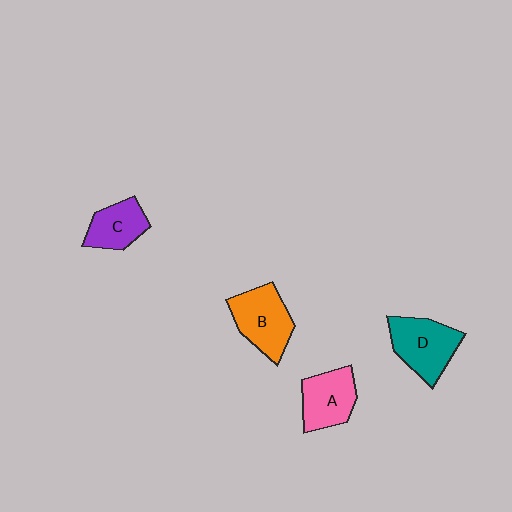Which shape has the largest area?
Shape D (teal).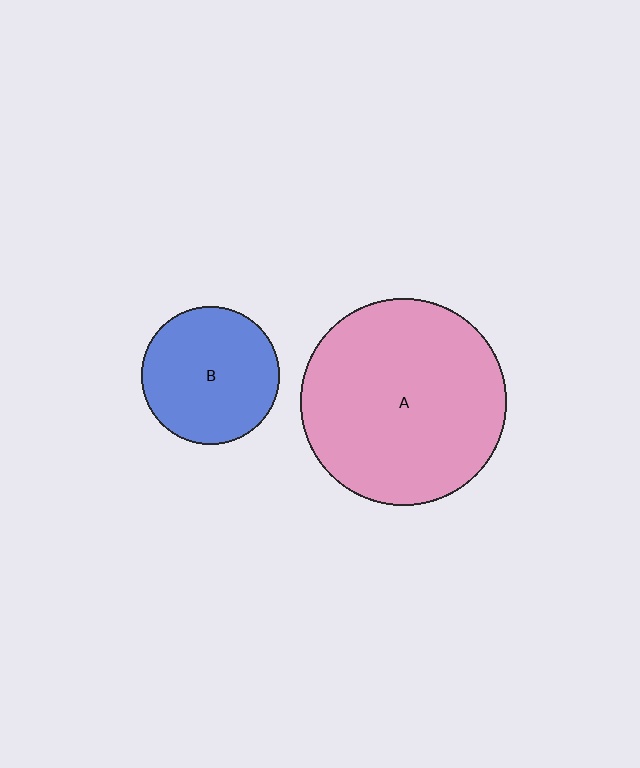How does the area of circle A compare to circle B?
Approximately 2.2 times.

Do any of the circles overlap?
No, none of the circles overlap.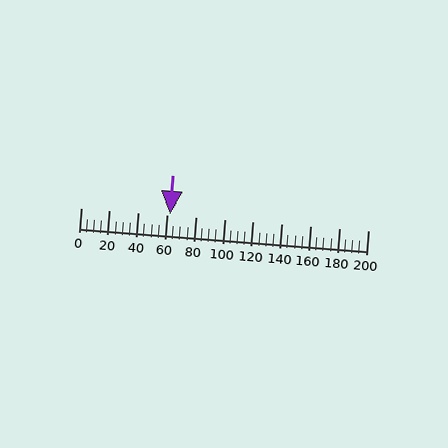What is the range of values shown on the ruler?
The ruler shows values from 0 to 200.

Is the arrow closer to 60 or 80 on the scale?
The arrow is closer to 60.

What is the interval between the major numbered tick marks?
The major tick marks are spaced 20 units apart.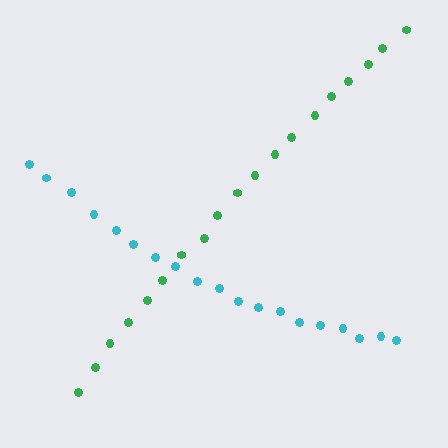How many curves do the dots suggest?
There are 2 distinct paths.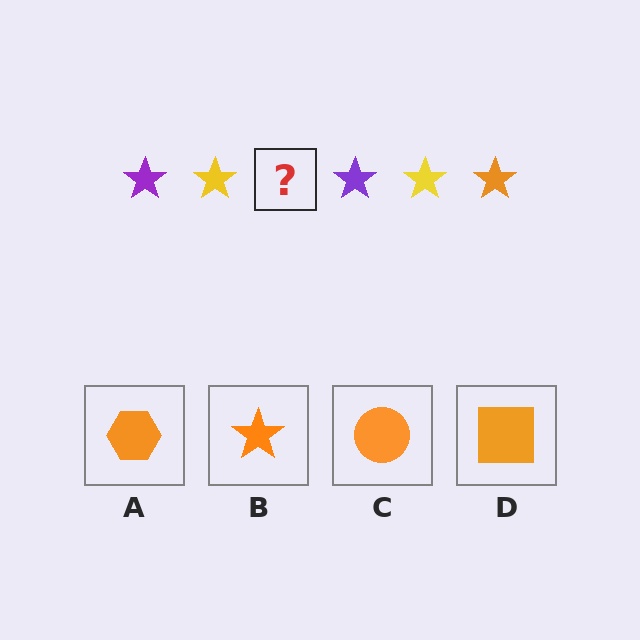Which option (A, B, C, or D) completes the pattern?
B.